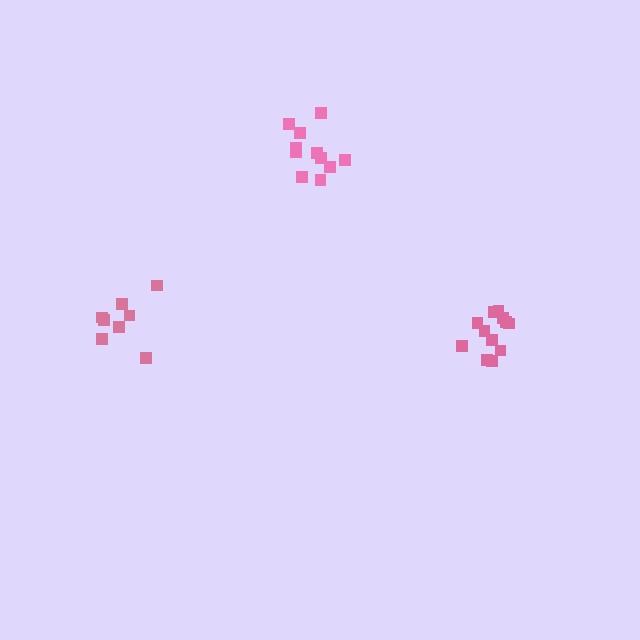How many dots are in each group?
Group 1: 12 dots, Group 2: 8 dots, Group 3: 11 dots (31 total).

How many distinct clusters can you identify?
There are 3 distinct clusters.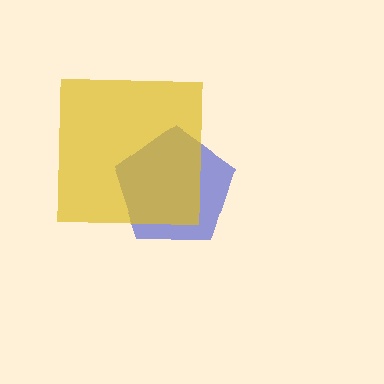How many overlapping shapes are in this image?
There are 2 overlapping shapes in the image.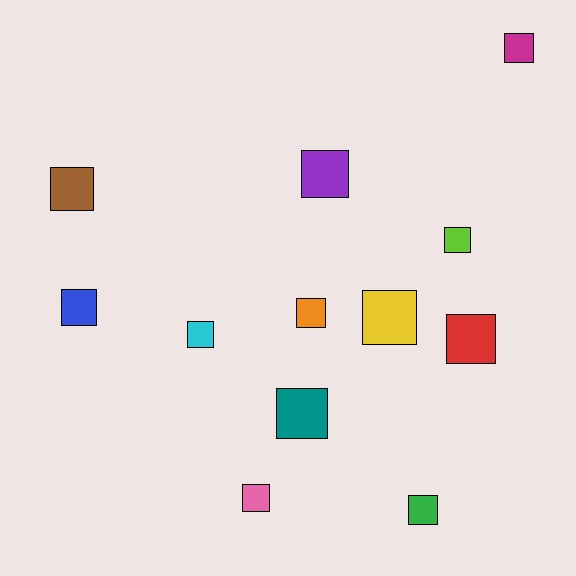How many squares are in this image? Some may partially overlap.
There are 12 squares.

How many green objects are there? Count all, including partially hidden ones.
There is 1 green object.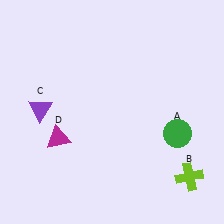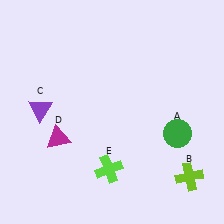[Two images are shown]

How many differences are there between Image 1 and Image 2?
There is 1 difference between the two images.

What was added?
A lime cross (E) was added in Image 2.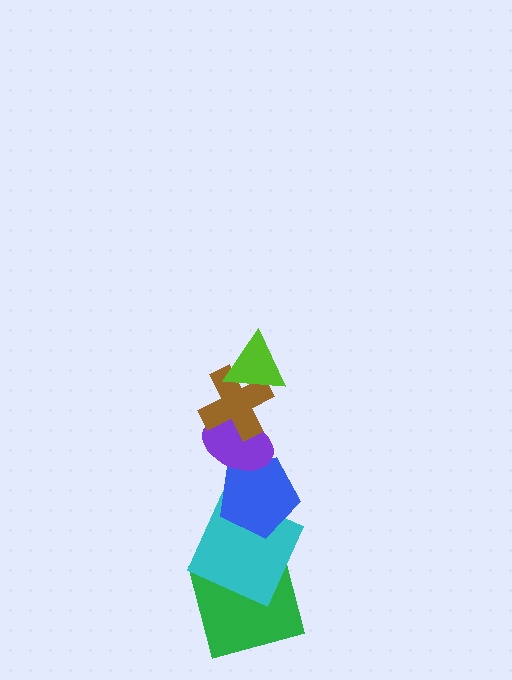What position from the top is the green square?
The green square is 6th from the top.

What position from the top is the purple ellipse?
The purple ellipse is 3rd from the top.